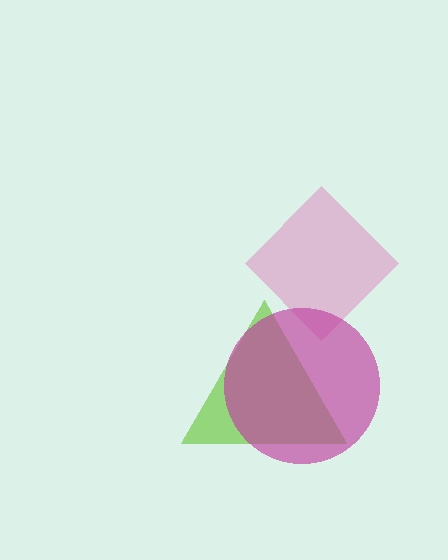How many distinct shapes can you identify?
There are 3 distinct shapes: a lime triangle, a pink diamond, a magenta circle.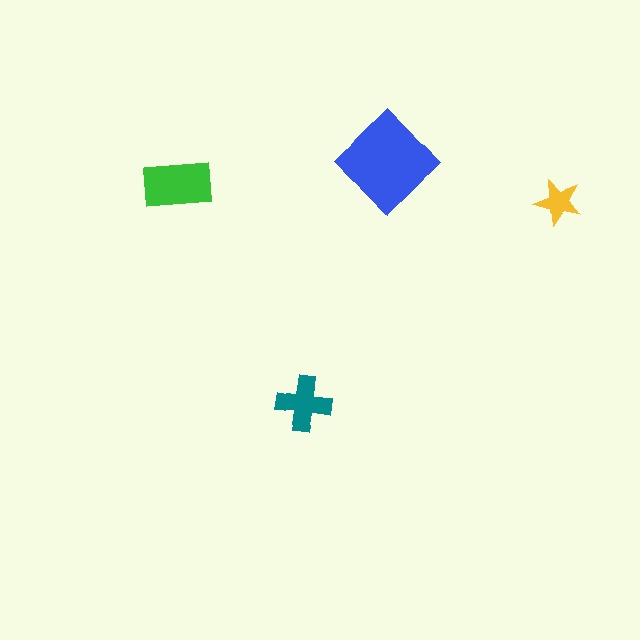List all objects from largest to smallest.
The blue diamond, the green rectangle, the teal cross, the yellow star.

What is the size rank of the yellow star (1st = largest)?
4th.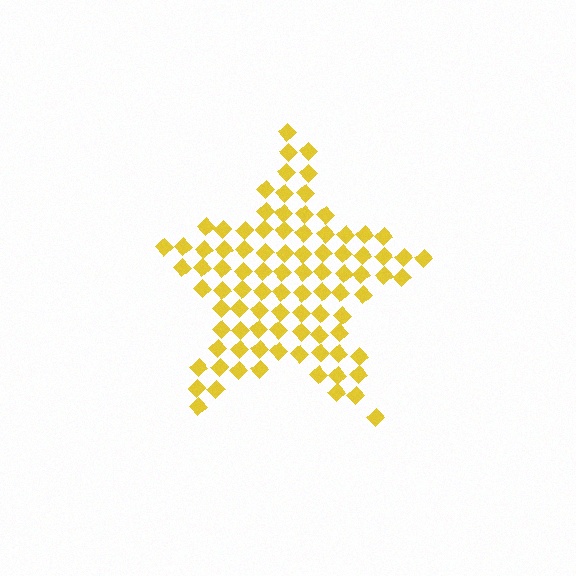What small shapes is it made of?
It is made of small diamonds.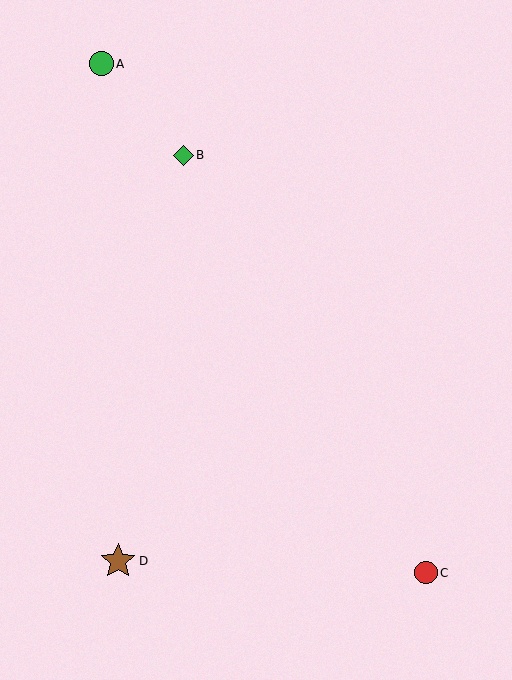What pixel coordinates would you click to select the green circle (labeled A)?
Click at (101, 64) to select the green circle A.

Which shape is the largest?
The brown star (labeled D) is the largest.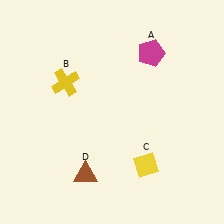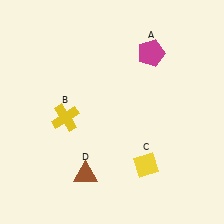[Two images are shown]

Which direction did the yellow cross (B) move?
The yellow cross (B) moved down.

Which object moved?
The yellow cross (B) moved down.